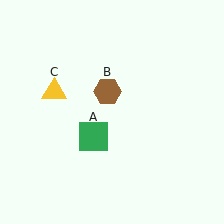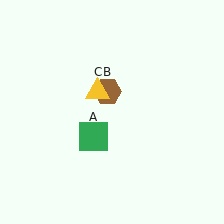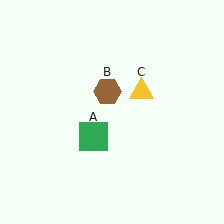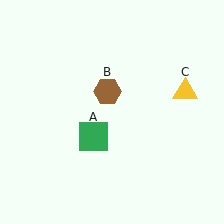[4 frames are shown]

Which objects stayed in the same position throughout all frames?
Green square (object A) and brown hexagon (object B) remained stationary.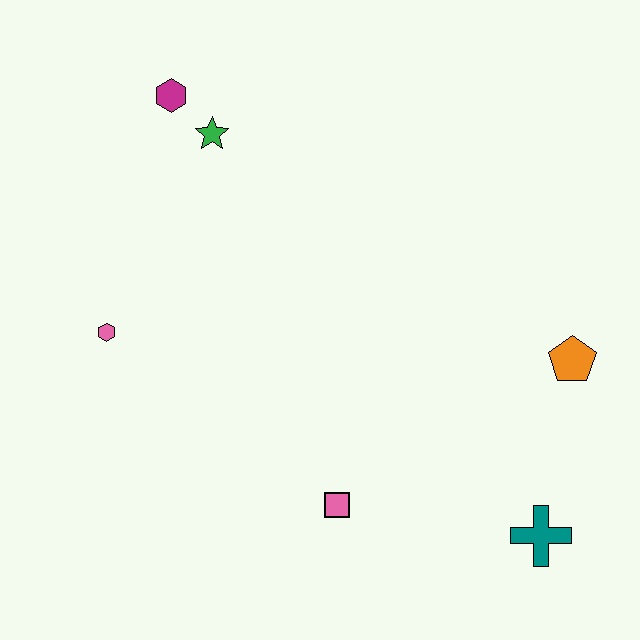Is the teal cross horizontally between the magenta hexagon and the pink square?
No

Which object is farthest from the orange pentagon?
The magenta hexagon is farthest from the orange pentagon.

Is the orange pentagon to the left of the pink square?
No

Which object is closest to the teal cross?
The orange pentagon is closest to the teal cross.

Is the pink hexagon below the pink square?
No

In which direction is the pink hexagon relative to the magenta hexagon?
The pink hexagon is below the magenta hexagon.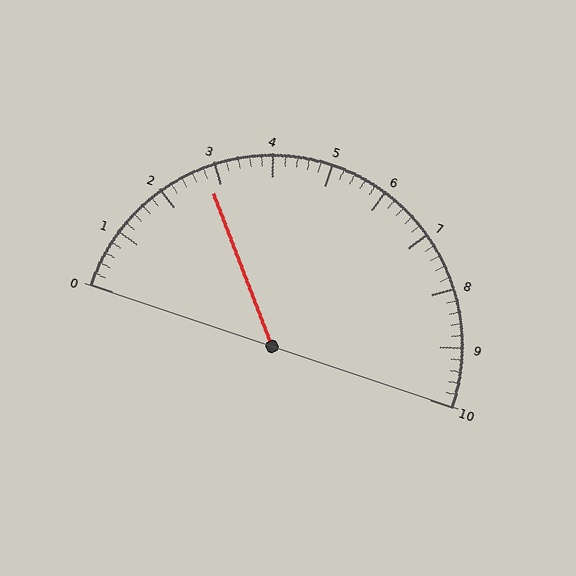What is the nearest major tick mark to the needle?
The nearest major tick mark is 3.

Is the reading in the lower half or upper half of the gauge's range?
The reading is in the lower half of the range (0 to 10).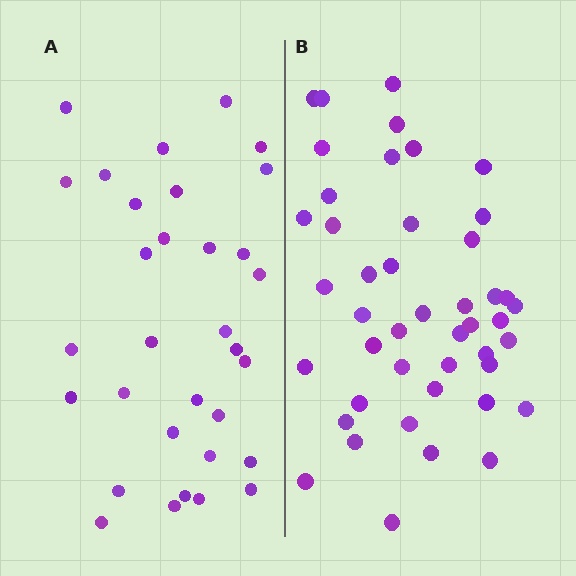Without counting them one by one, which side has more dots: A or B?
Region B (the right region) has more dots.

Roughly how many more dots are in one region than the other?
Region B has approximately 15 more dots than region A.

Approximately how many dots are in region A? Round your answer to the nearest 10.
About 30 dots. (The exact count is 32, which rounds to 30.)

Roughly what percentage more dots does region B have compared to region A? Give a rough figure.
About 40% more.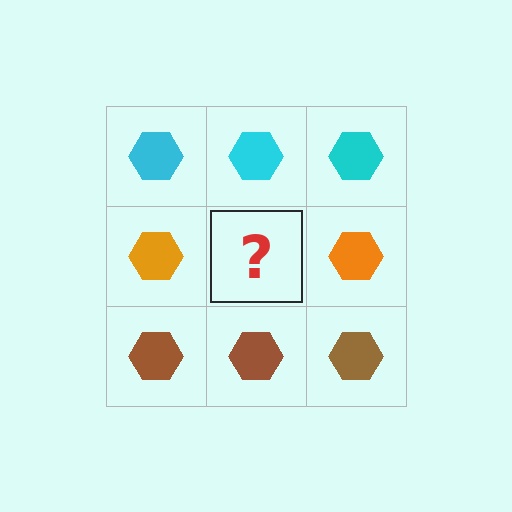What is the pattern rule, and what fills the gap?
The rule is that each row has a consistent color. The gap should be filled with an orange hexagon.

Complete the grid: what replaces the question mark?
The question mark should be replaced with an orange hexagon.